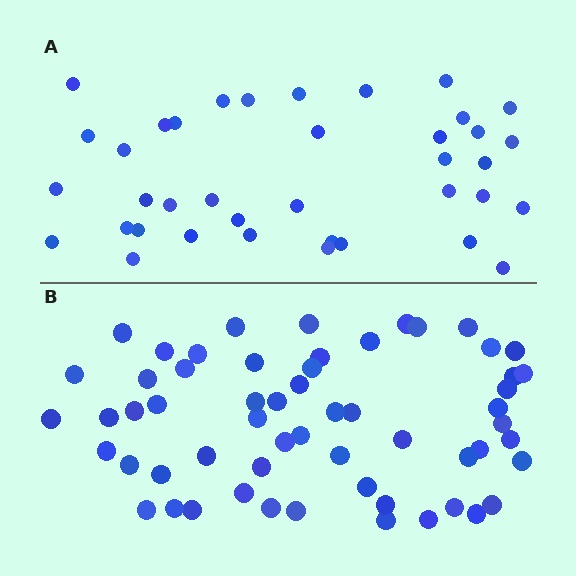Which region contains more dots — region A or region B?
Region B (the bottom region) has more dots.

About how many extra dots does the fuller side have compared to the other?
Region B has approximately 20 more dots than region A.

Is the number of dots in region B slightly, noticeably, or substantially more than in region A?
Region B has substantially more. The ratio is roughly 1.5 to 1.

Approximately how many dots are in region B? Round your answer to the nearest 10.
About 60 dots. (The exact count is 58, which rounds to 60.)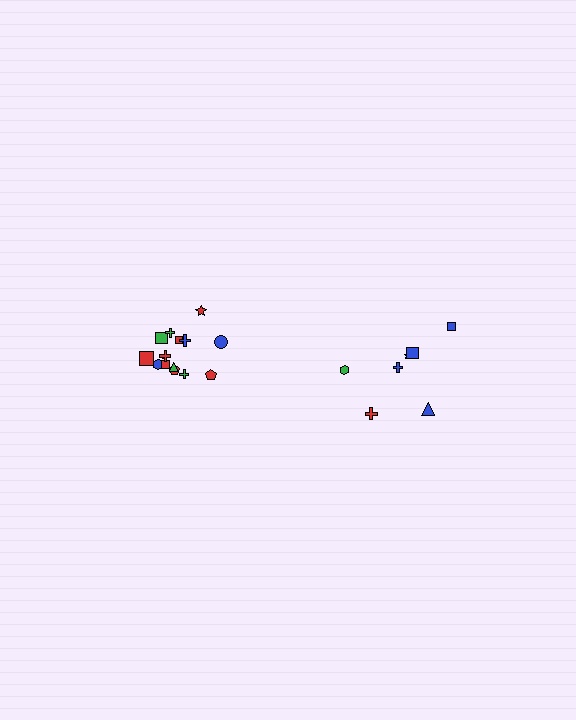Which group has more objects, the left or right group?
The left group.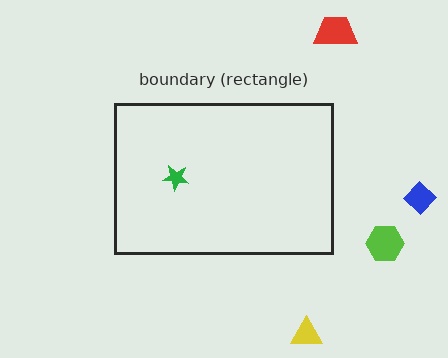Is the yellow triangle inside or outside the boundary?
Outside.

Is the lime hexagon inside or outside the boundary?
Outside.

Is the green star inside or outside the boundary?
Inside.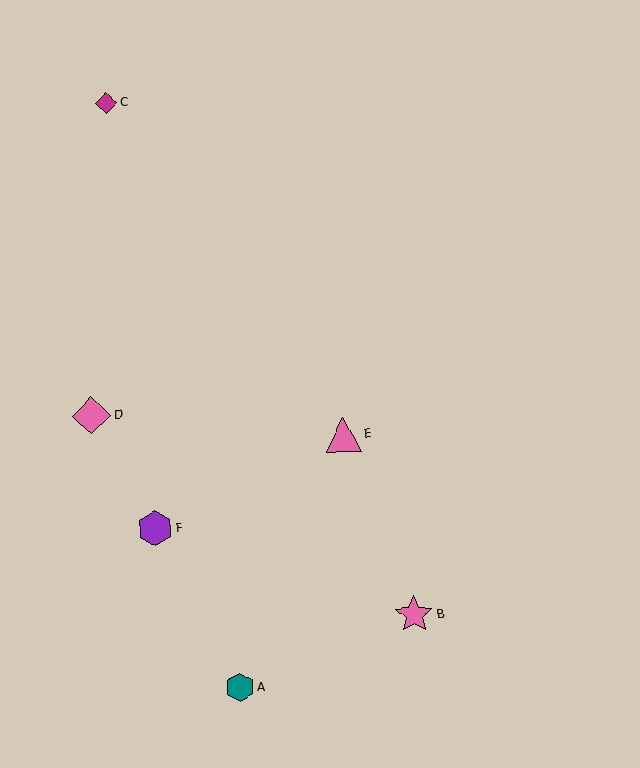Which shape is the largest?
The pink star (labeled B) is the largest.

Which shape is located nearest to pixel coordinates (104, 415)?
The pink diamond (labeled D) at (92, 415) is nearest to that location.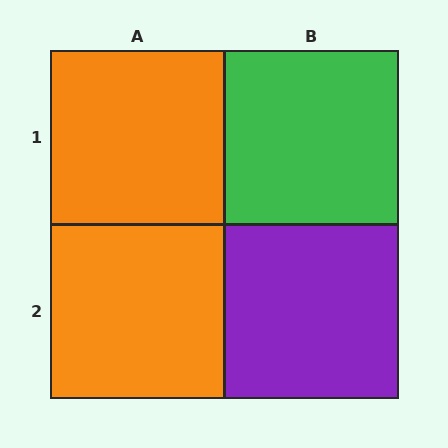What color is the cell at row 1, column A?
Orange.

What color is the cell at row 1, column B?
Green.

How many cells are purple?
1 cell is purple.